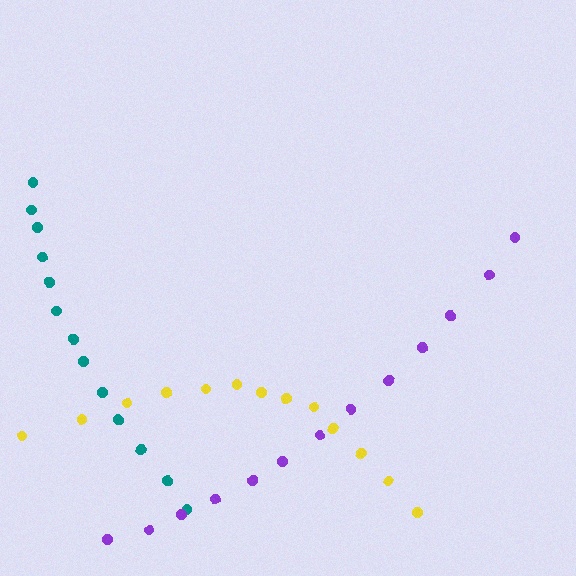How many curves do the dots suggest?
There are 3 distinct paths.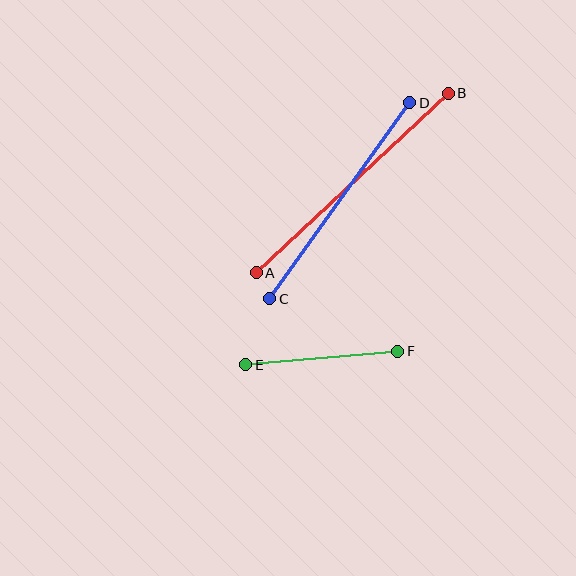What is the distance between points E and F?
The distance is approximately 153 pixels.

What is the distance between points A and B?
The distance is approximately 263 pixels.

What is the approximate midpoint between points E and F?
The midpoint is at approximately (322, 358) pixels.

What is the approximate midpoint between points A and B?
The midpoint is at approximately (352, 183) pixels.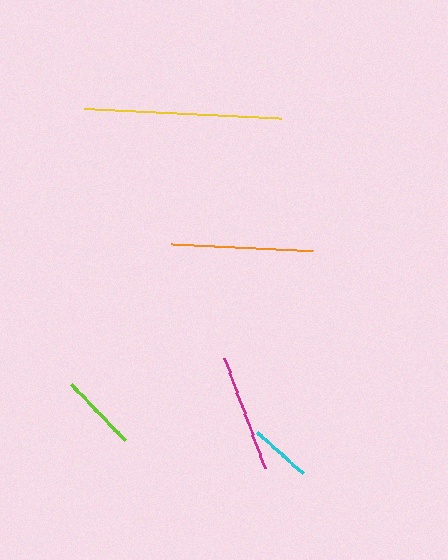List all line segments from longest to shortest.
From longest to shortest: yellow, orange, magenta, lime, cyan.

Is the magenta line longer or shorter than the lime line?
The magenta line is longer than the lime line.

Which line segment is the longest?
The yellow line is the longest at approximately 197 pixels.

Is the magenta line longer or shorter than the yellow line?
The yellow line is longer than the magenta line.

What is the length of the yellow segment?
The yellow segment is approximately 197 pixels long.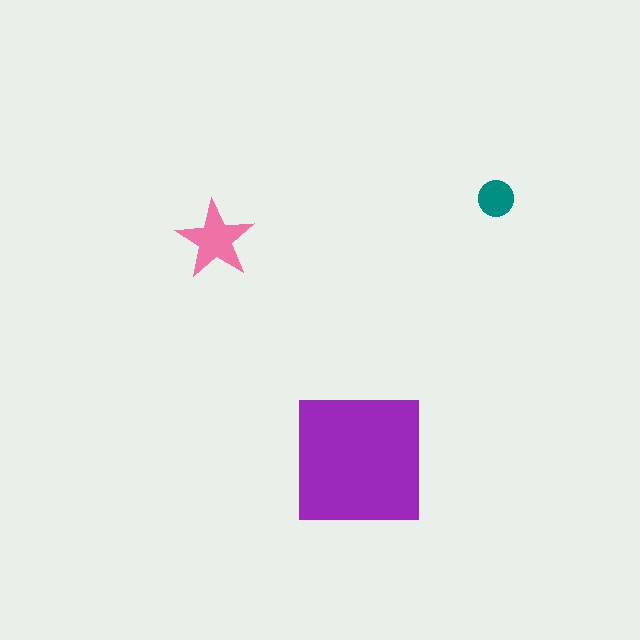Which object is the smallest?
The teal circle.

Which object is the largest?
The purple square.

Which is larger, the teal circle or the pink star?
The pink star.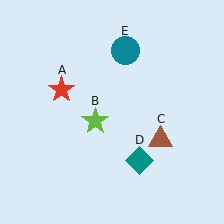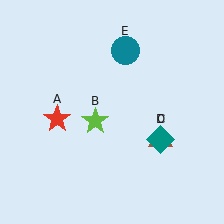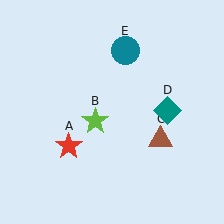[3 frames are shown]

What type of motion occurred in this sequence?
The red star (object A), teal diamond (object D) rotated counterclockwise around the center of the scene.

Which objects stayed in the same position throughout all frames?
Lime star (object B) and brown triangle (object C) and teal circle (object E) remained stationary.